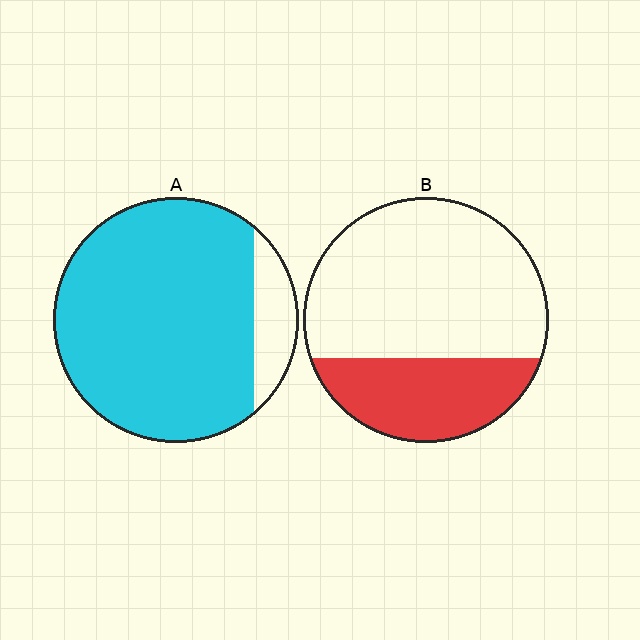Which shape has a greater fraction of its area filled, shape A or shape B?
Shape A.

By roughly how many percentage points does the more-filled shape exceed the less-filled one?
By roughly 55 percentage points (A over B).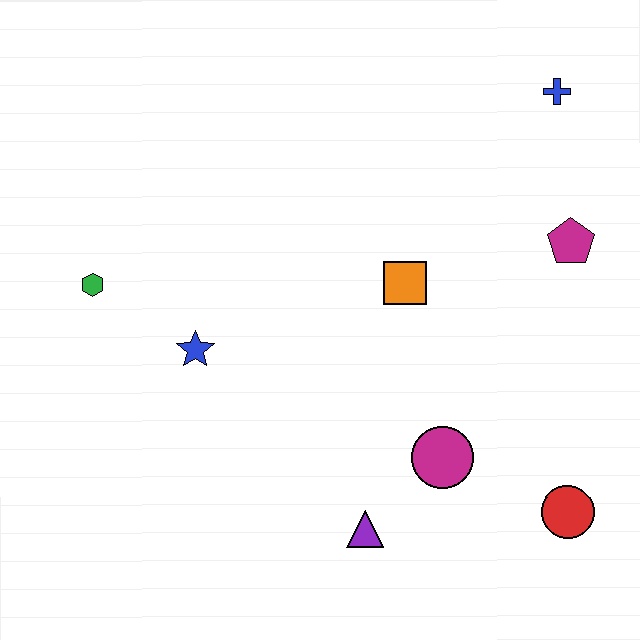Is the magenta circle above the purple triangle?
Yes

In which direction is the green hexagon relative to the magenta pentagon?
The green hexagon is to the left of the magenta pentagon.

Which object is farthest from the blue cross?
The green hexagon is farthest from the blue cross.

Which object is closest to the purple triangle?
The magenta circle is closest to the purple triangle.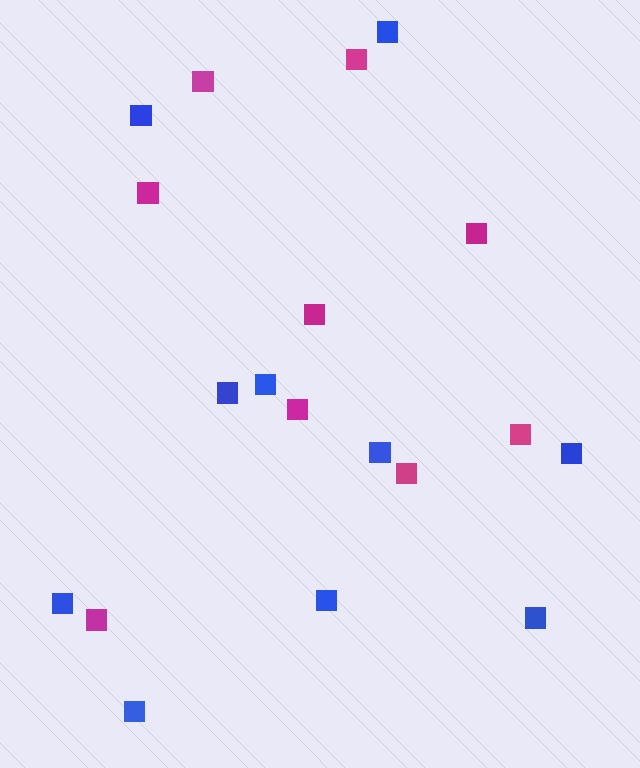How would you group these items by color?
There are 2 groups: one group of magenta squares (9) and one group of blue squares (10).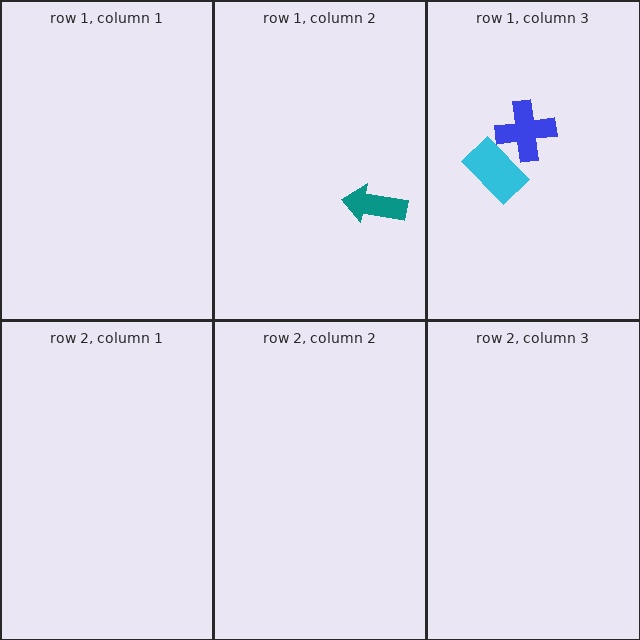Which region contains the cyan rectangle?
The row 1, column 3 region.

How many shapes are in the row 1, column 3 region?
2.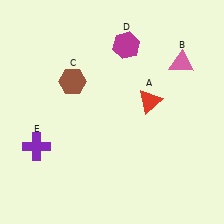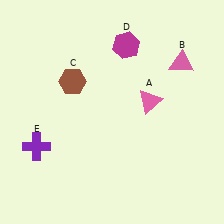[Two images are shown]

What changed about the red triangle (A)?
In Image 1, A is red. In Image 2, it changed to pink.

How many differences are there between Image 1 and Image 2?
There is 1 difference between the two images.